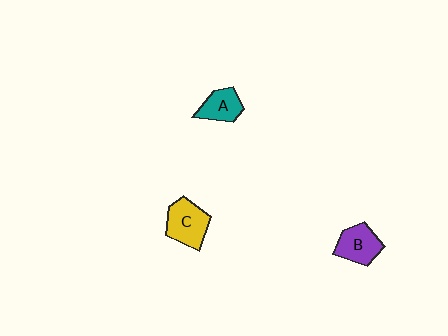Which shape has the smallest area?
Shape A (teal).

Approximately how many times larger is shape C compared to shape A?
Approximately 1.3 times.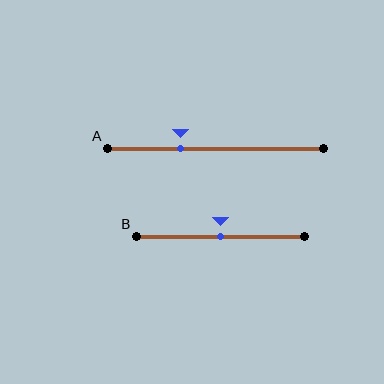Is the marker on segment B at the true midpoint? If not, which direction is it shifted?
Yes, the marker on segment B is at the true midpoint.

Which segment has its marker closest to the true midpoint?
Segment B has its marker closest to the true midpoint.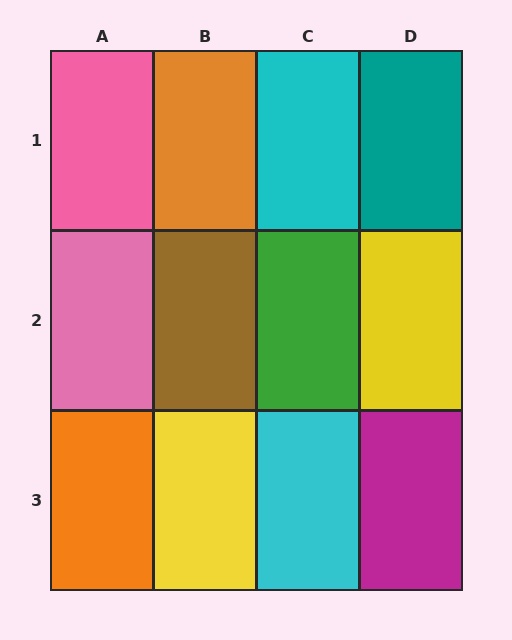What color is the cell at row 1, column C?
Cyan.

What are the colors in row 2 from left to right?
Pink, brown, green, yellow.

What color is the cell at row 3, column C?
Cyan.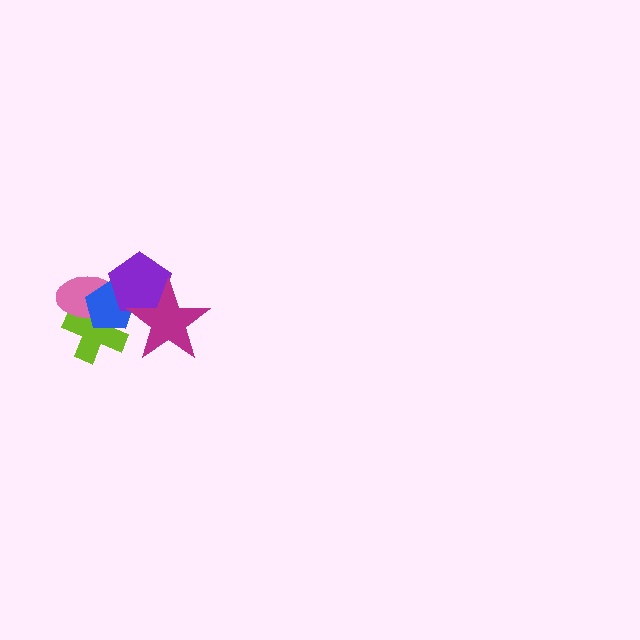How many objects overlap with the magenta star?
2 objects overlap with the magenta star.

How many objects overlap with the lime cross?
2 objects overlap with the lime cross.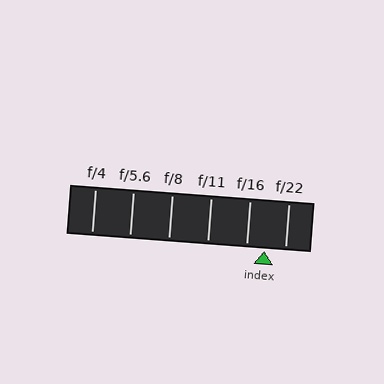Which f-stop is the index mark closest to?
The index mark is closest to f/16.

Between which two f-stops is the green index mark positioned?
The index mark is between f/16 and f/22.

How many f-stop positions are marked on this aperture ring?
There are 6 f-stop positions marked.